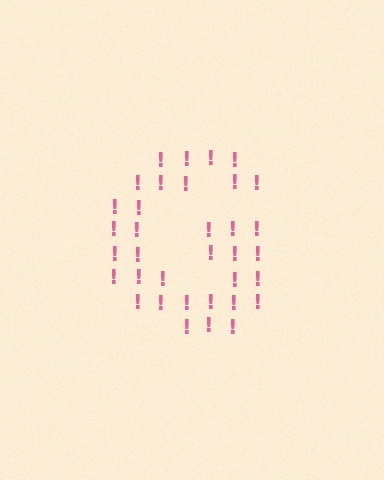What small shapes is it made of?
It is made of small exclamation marks.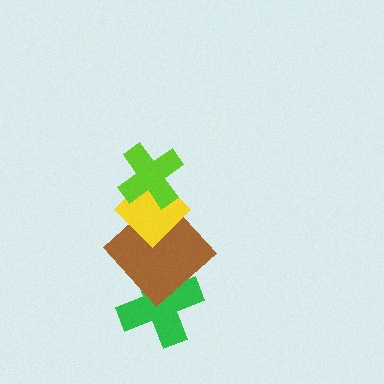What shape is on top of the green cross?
The brown diamond is on top of the green cross.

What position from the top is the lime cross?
The lime cross is 1st from the top.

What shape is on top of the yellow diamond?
The lime cross is on top of the yellow diamond.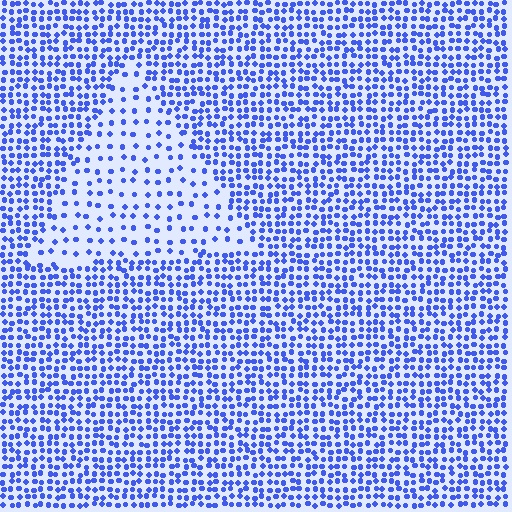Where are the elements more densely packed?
The elements are more densely packed outside the triangle boundary.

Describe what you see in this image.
The image contains small blue elements arranged at two different densities. A triangle-shaped region is visible where the elements are less densely packed than the surrounding area.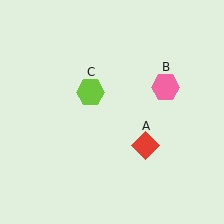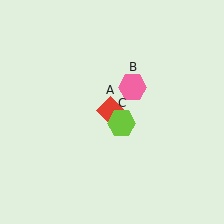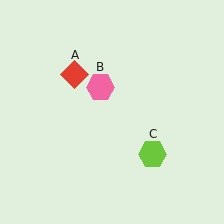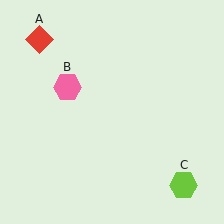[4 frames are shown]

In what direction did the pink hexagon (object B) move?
The pink hexagon (object B) moved left.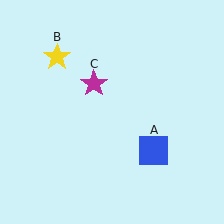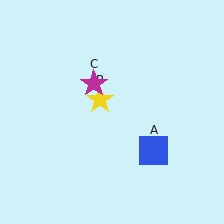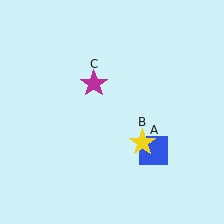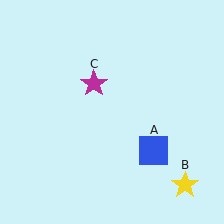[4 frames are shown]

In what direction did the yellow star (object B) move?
The yellow star (object B) moved down and to the right.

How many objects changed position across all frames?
1 object changed position: yellow star (object B).